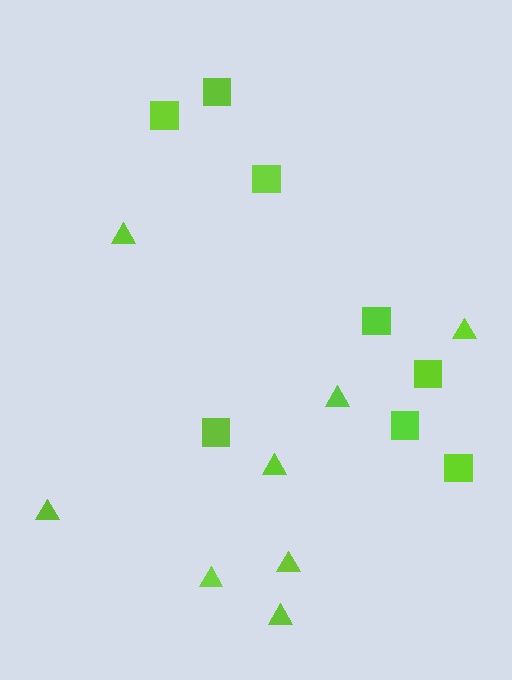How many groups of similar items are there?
There are 2 groups: one group of squares (8) and one group of triangles (8).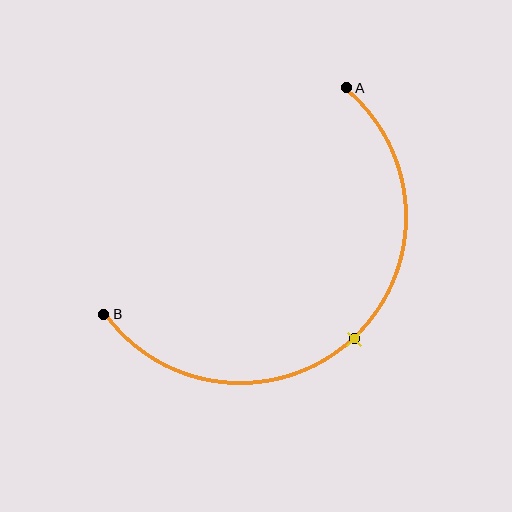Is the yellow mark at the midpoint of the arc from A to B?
Yes. The yellow mark lies on the arc at equal arc-length from both A and B — it is the arc midpoint.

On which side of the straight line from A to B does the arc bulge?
The arc bulges below and to the right of the straight line connecting A and B.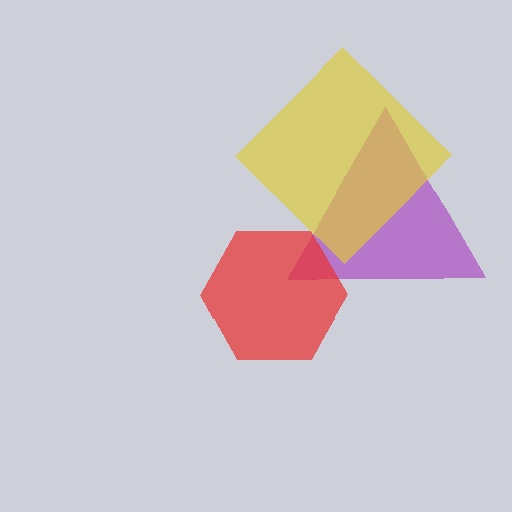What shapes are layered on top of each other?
The layered shapes are: a purple triangle, a red hexagon, a yellow diamond.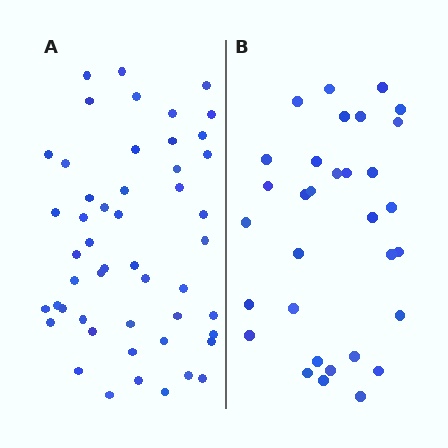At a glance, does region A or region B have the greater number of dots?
Region A (the left region) has more dots.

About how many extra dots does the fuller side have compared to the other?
Region A has approximately 20 more dots than region B.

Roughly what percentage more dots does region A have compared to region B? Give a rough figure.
About 55% more.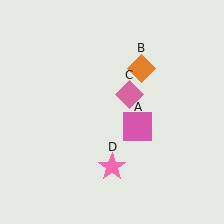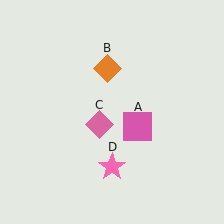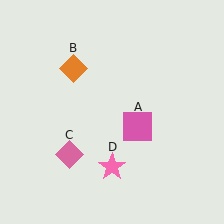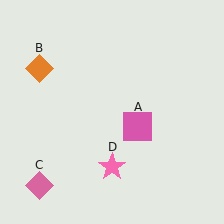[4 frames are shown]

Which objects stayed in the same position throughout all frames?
Pink square (object A) and pink star (object D) remained stationary.